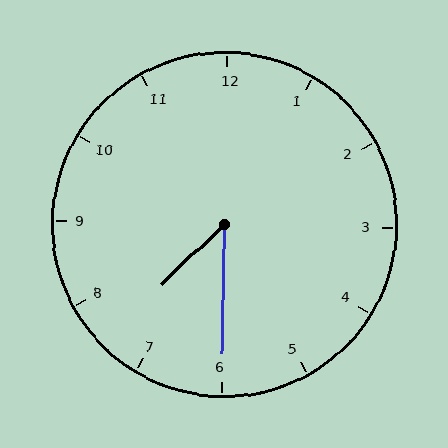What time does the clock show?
7:30.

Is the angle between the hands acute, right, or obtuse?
It is acute.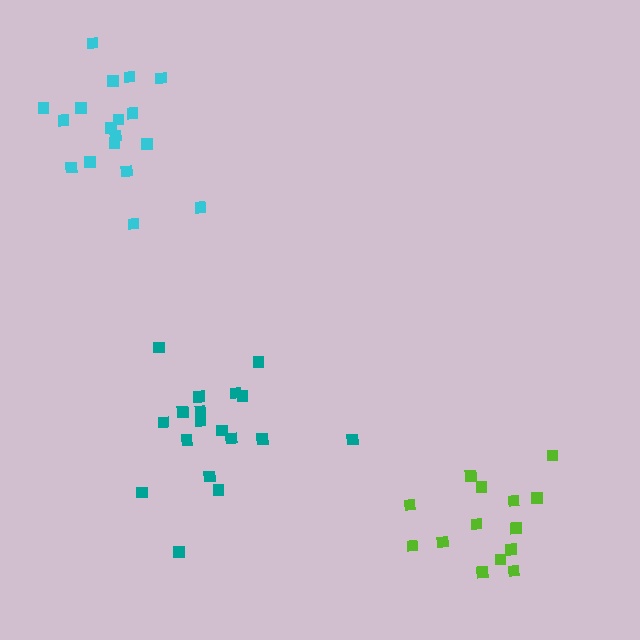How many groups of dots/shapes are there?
There are 3 groups.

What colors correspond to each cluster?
The clusters are colored: cyan, teal, lime.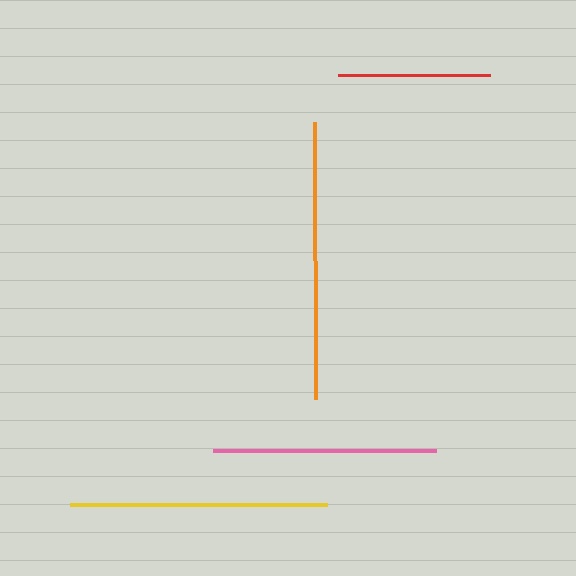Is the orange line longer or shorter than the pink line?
The orange line is longer than the pink line.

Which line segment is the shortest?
The red line is the shortest at approximately 152 pixels.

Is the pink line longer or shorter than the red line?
The pink line is longer than the red line.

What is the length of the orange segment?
The orange segment is approximately 278 pixels long.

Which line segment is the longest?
The orange line is the longest at approximately 278 pixels.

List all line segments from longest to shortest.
From longest to shortest: orange, yellow, pink, red.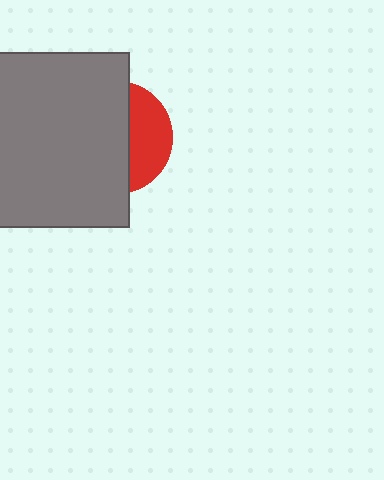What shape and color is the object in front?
The object in front is a gray square.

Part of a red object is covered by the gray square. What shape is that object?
It is a circle.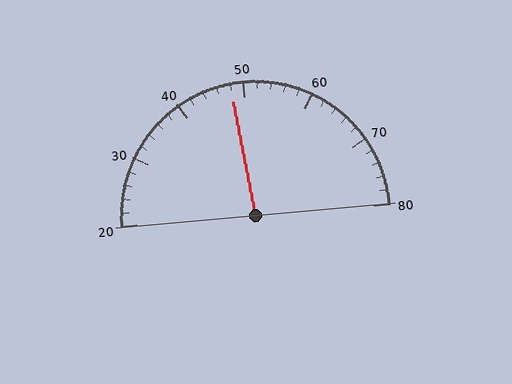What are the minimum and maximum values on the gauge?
The gauge ranges from 20 to 80.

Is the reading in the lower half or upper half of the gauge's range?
The reading is in the lower half of the range (20 to 80).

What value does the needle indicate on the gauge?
The needle indicates approximately 48.